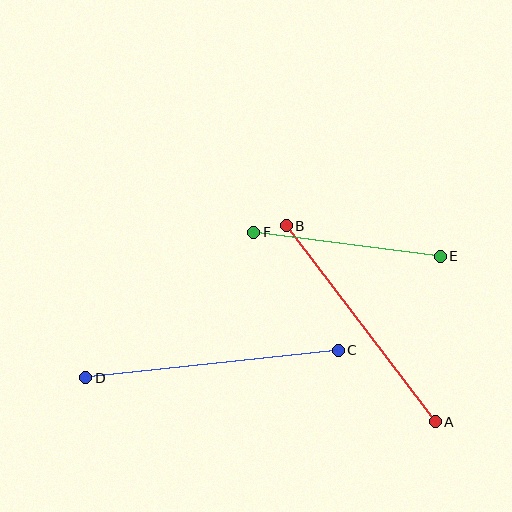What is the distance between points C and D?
The distance is approximately 254 pixels.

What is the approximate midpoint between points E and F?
The midpoint is at approximately (347, 244) pixels.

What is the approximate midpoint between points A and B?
The midpoint is at approximately (361, 324) pixels.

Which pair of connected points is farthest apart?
Points C and D are farthest apart.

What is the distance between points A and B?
The distance is approximately 246 pixels.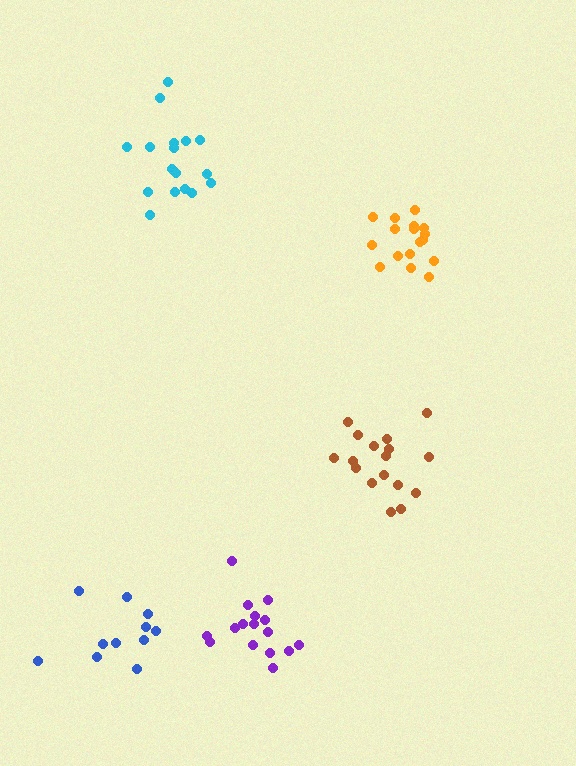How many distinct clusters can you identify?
There are 5 distinct clusters.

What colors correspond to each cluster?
The clusters are colored: purple, brown, orange, blue, cyan.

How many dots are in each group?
Group 1: 16 dots, Group 2: 17 dots, Group 3: 17 dots, Group 4: 11 dots, Group 5: 17 dots (78 total).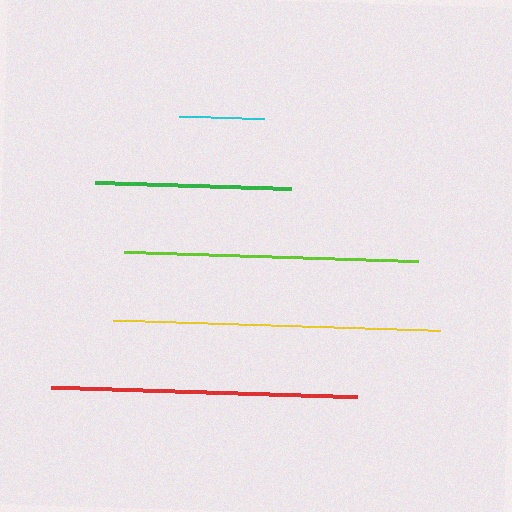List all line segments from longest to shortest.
From longest to shortest: yellow, red, lime, green, cyan.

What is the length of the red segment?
The red segment is approximately 305 pixels long.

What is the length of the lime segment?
The lime segment is approximately 294 pixels long.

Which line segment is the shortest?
The cyan line is the shortest at approximately 86 pixels.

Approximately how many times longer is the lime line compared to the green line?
The lime line is approximately 1.5 times the length of the green line.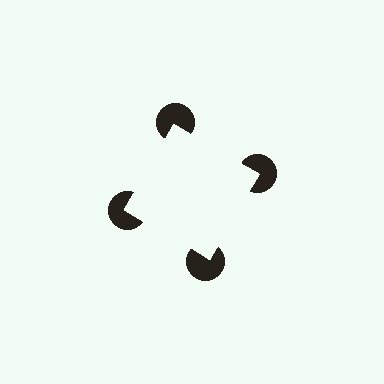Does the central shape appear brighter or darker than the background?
It typically appears slightly brighter than the background, even though no actual brightness change is drawn.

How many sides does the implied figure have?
4 sides.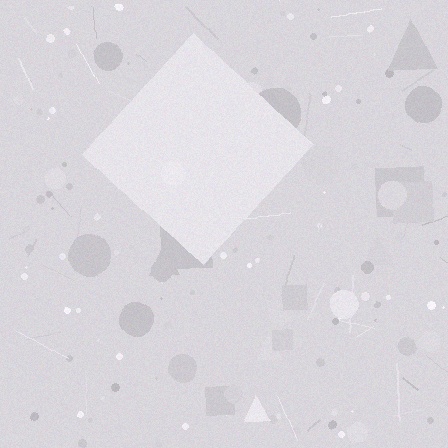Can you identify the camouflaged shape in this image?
The camouflaged shape is a diamond.